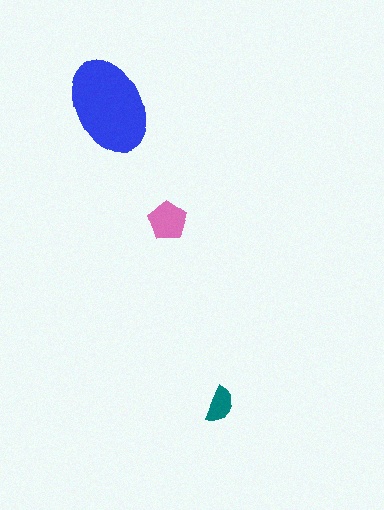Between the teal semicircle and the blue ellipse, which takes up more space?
The blue ellipse.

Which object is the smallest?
The teal semicircle.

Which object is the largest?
The blue ellipse.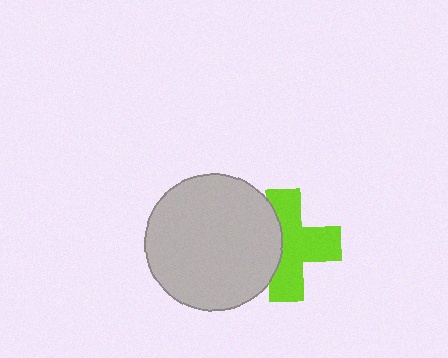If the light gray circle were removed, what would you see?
You would see the complete lime cross.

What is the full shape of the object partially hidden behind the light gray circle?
The partially hidden object is a lime cross.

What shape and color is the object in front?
The object in front is a light gray circle.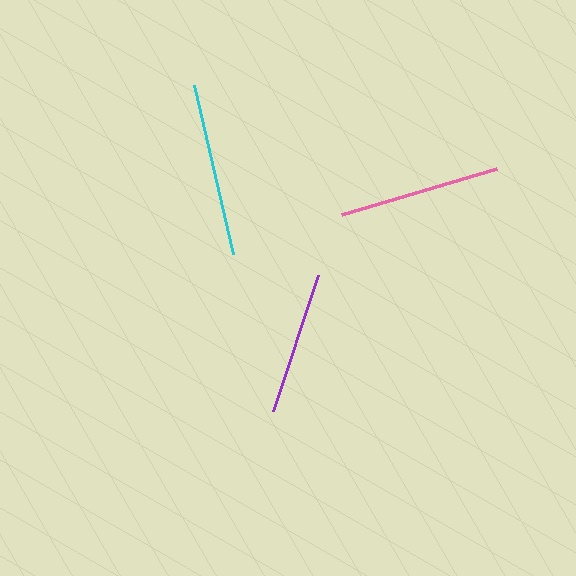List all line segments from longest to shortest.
From longest to shortest: cyan, pink, purple.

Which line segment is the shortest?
The purple line is the shortest at approximately 143 pixels.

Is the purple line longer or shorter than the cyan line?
The cyan line is longer than the purple line.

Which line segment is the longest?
The cyan line is the longest at approximately 173 pixels.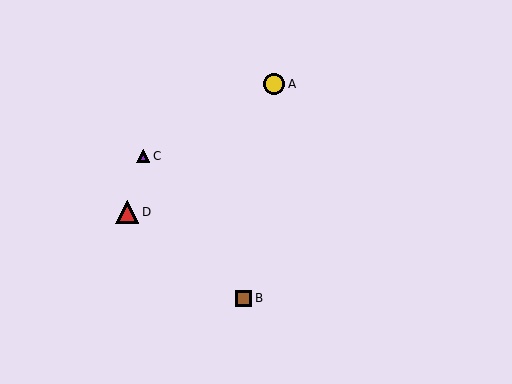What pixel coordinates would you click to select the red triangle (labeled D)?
Click at (127, 212) to select the red triangle D.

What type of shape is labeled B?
Shape B is a brown square.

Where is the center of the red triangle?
The center of the red triangle is at (127, 212).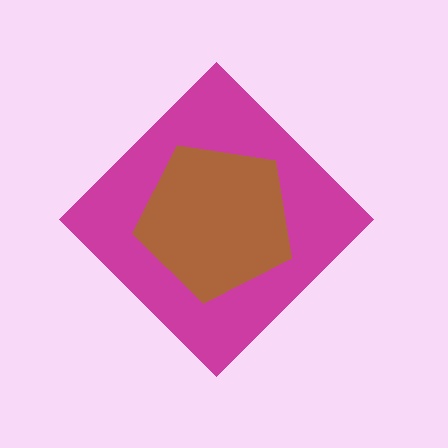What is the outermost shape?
The magenta diamond.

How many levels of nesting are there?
2.